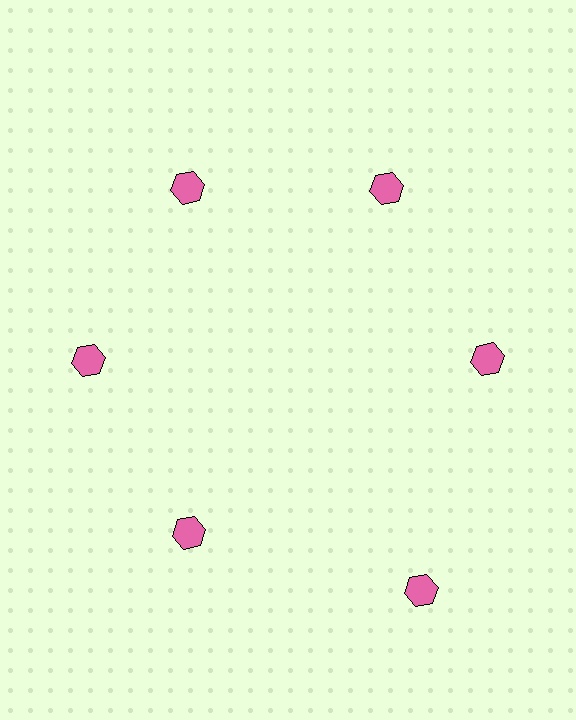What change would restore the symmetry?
The symmetry would be restored by moving it inward, back onto the ring so that all 6 hexagons sit at equal angles and equal distance from the center.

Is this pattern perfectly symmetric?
No. The 6 pink hexagons are arranged in a ring, but one element near the 5 o'clock position is pushed outward from the center, breaking the 6-fold rotational symmetry.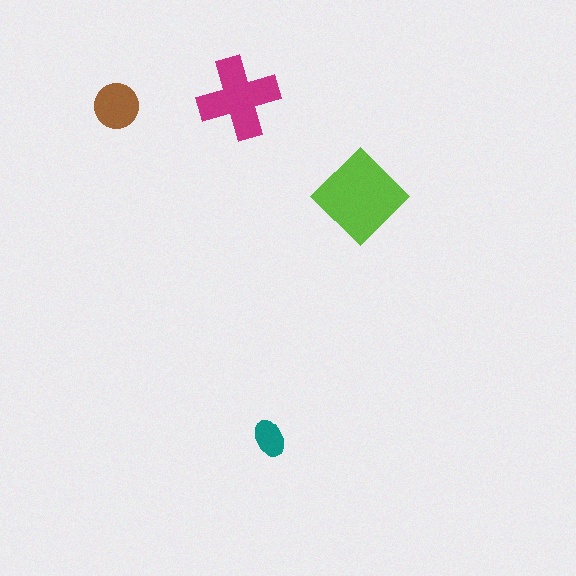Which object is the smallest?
The teal ellipse.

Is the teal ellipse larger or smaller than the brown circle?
Smaller.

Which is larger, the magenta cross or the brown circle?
The magenta cross.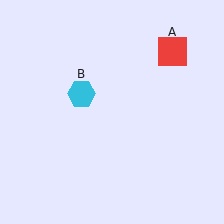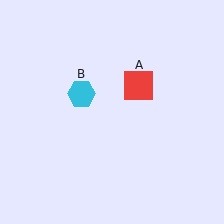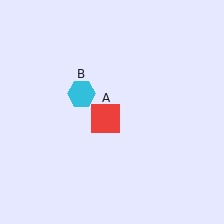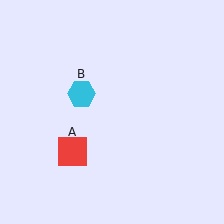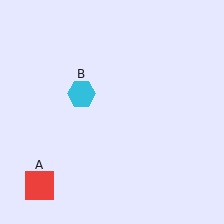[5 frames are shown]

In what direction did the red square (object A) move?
The red square (object A) moved down and to the left.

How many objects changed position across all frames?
1 object changed position: red square (object A).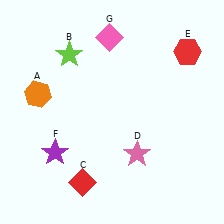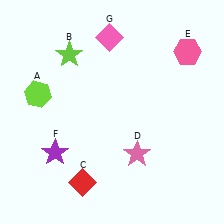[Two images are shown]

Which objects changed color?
A changed from orange to lime. E changed from red to pink.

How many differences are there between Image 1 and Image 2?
There are 2 differences between the two images.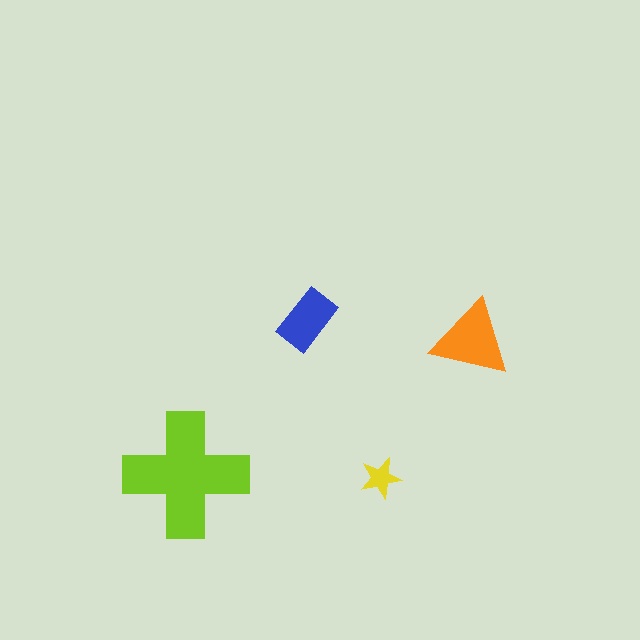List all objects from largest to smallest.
The lime cross, the orange triangle, the blue rectangle, the yellow star.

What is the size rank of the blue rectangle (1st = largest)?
3rd.